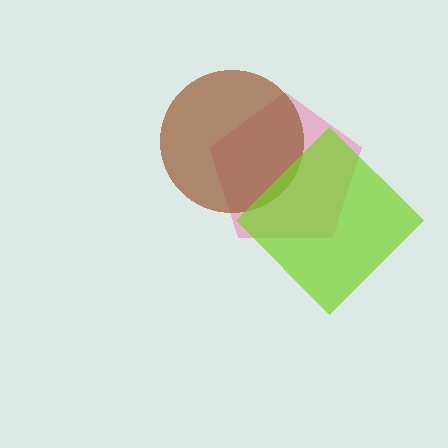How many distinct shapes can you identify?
There are 3 distinct shapes: a pink pentagon, a brown circle, a lime diamond.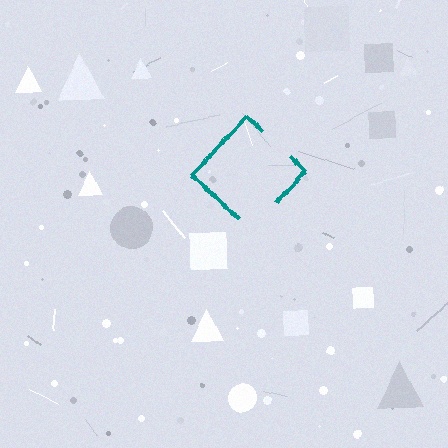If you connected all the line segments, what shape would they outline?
They would outline a diamond.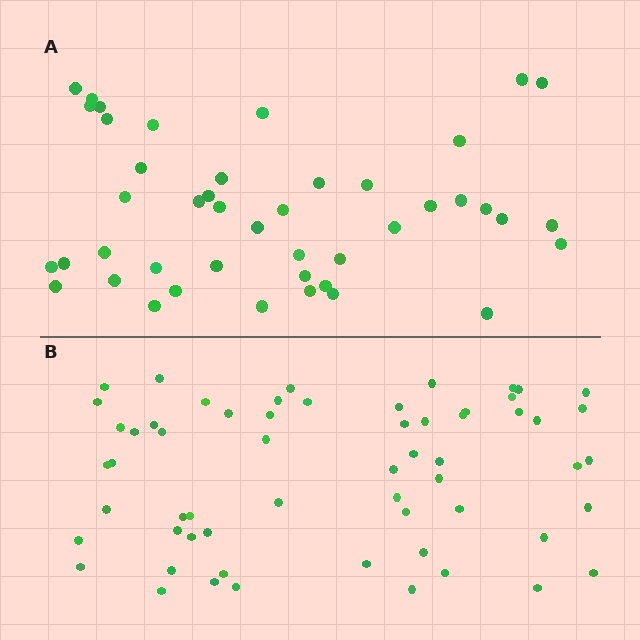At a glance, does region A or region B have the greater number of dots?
Region B (the bottom region) has more dots.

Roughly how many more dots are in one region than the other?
Region B has approximately 15 more dots than region A.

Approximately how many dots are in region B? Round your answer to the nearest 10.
About 60 dots.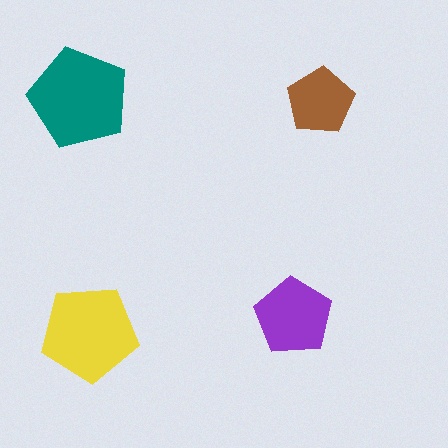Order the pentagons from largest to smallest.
the teal one, the yellow one, the purple one, the brown one.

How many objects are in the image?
There are 4 objects in the image.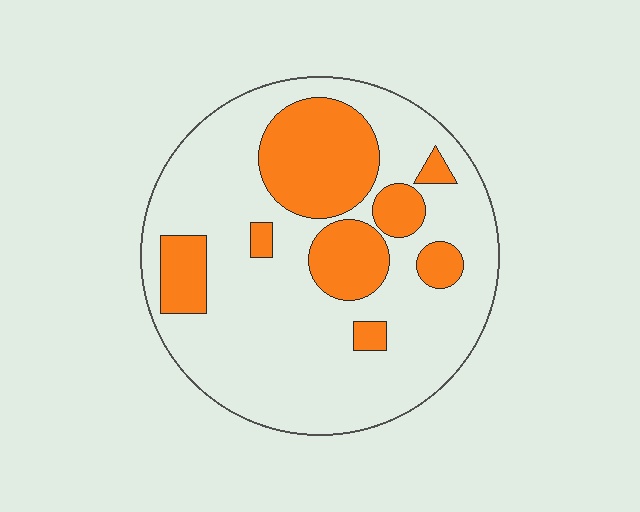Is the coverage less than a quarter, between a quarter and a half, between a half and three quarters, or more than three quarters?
Between a quarter and a half.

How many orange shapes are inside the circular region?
8.